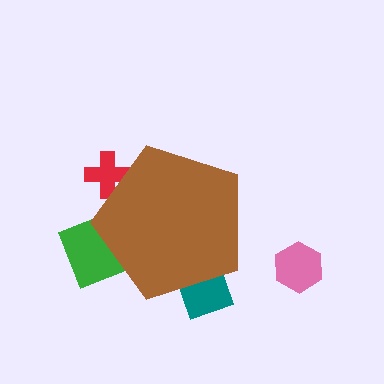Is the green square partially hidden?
Yes, the green square is partially hidden behind the brown pentagon.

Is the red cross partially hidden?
Yes, the red cross is partially hidden behind the brown pentagon.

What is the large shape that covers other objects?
A brown pentagon.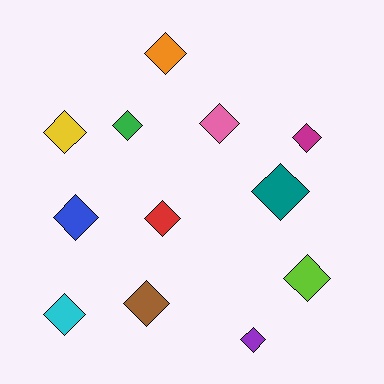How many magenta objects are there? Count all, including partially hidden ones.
There is 1 magenta object.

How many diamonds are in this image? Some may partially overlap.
There are 12 diamonds.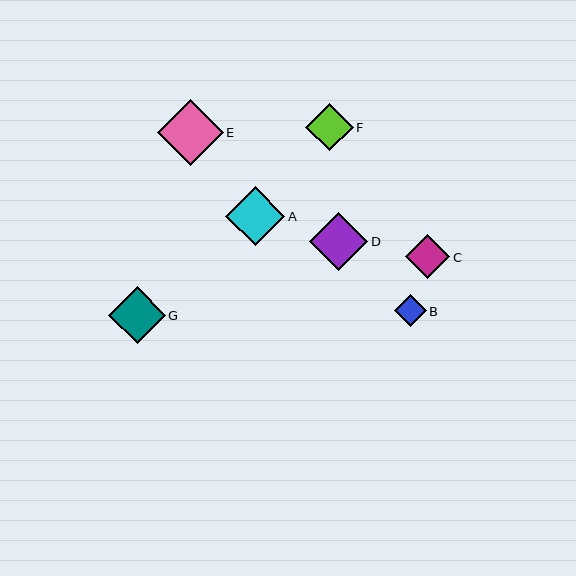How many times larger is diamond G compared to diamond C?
Diamond G is approximately 1.3 times the size of diamond C.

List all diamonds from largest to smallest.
From largest to smallest: E, A, D, G, F, C, B.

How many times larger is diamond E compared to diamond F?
Diamond E is approximately 1.4 times the size of diamond F.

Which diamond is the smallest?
Diamond B is the smallest with a size of approximately 32 pixels.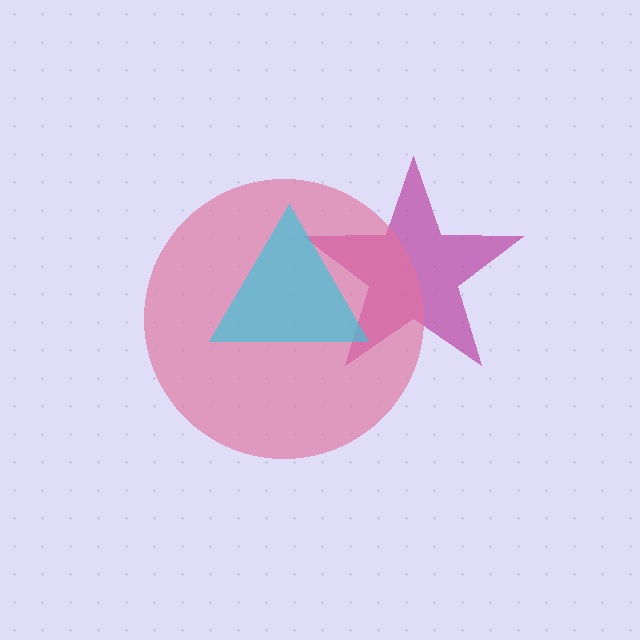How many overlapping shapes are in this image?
There are 3 overlapping shapes in the image.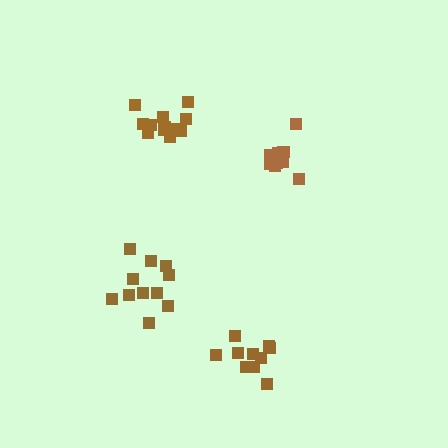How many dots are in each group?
Group 1: 13 dots, Group 2: 11 dots, Group 3: 11 dots, Group 4: 10 dots (45 total).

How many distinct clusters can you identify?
There are 4 distinct clusters.